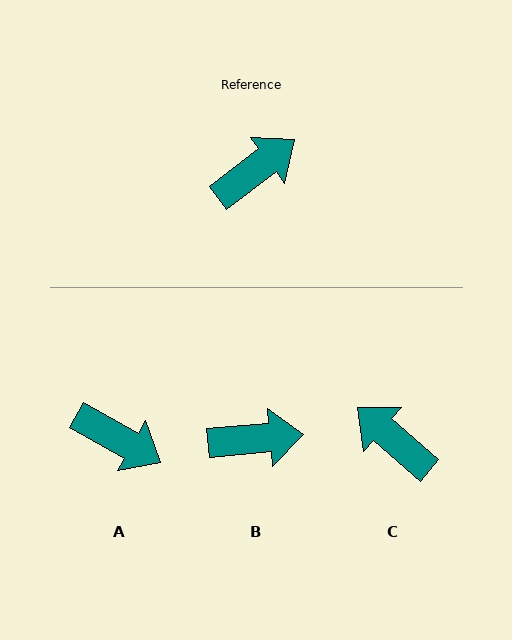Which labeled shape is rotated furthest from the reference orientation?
C, about 102 degrees away.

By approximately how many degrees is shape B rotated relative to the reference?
Approximately 32 degrees clockwise.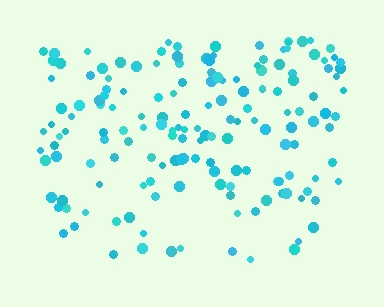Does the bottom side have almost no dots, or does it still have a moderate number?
Still a moderate number, just noticeably fewer than the top.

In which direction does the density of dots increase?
From bottom to top, with the top side densest.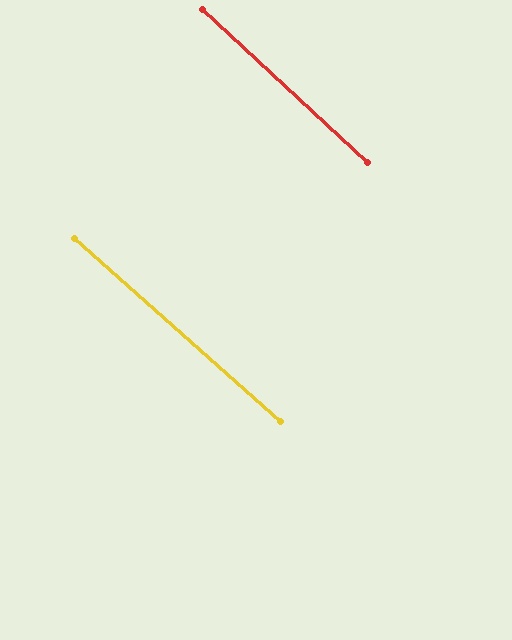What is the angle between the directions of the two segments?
Approximately 1 degree.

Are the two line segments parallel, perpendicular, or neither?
Parallel — their directions differ by only 1.3°.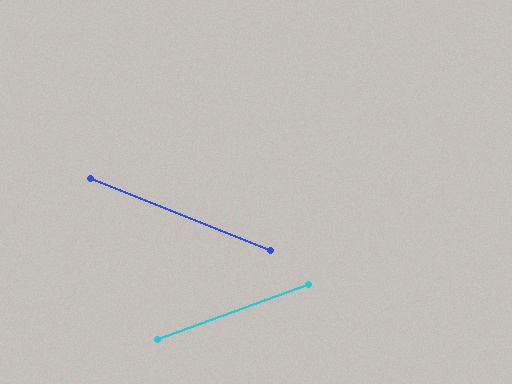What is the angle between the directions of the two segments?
Approximately 42 degrees.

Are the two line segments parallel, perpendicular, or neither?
Neither parallel nor perpendicular — they differ by about 42°.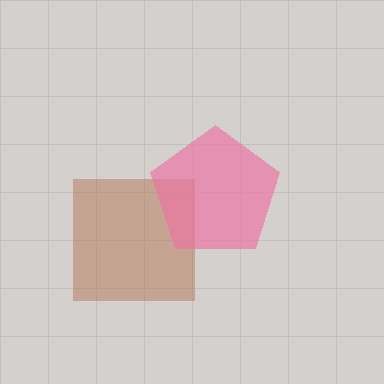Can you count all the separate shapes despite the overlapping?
Yes, there are 2 separate shapes.